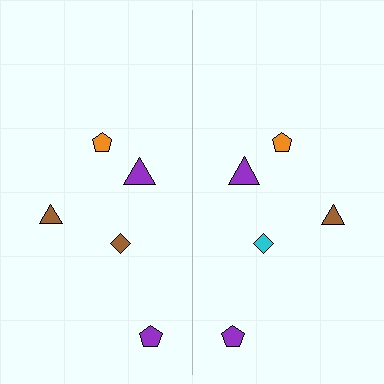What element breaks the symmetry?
The cyan diamond on the right side breaks the symmetry — its mirror counterpart is brown.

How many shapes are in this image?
There are 10 shapes in this image.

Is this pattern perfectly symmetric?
No, the pattern is not perfectly symmetric. The cyan diamond on the right side breaks the symmetry — its mirror counterpart is brown.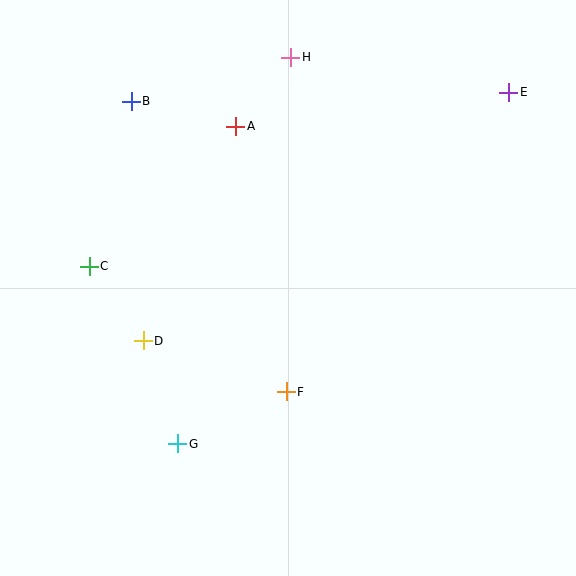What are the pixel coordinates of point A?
Point A is at (236, 126).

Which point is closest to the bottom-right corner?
Point F is closest to the bottom-right corner.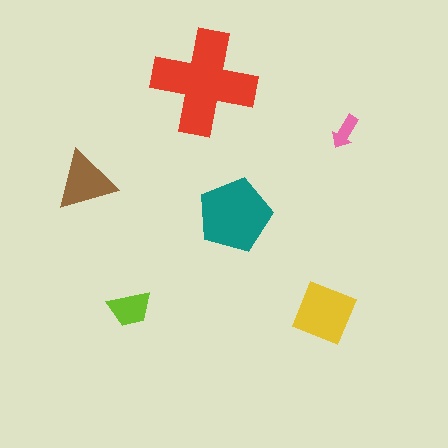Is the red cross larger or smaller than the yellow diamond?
Larger.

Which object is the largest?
The red cross.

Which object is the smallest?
The pink arrow.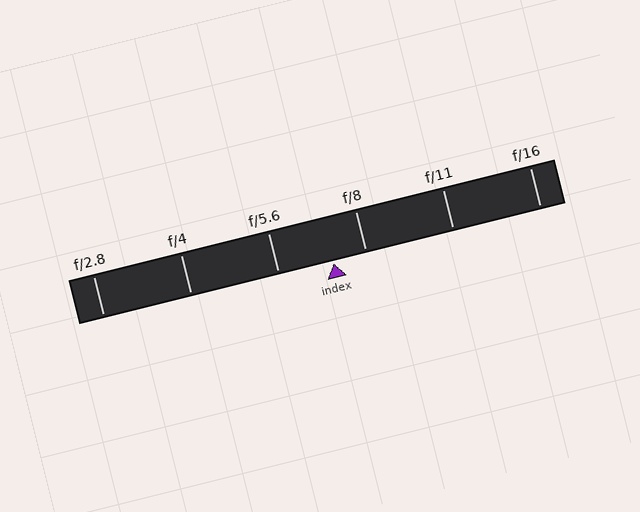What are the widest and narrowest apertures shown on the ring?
The widest aperture shown is f/2.8 and the narrowest is f/16.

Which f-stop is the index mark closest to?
The index mark is closest to f/8.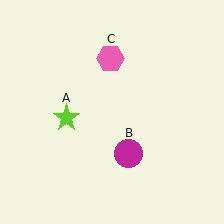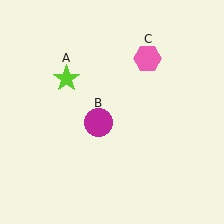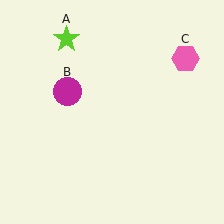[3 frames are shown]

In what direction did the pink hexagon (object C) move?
The pink hexagon (object C) moved right.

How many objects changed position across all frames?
3 objects changed position: lime star (object A), magenta circle (object B), pink hexagon (object C).